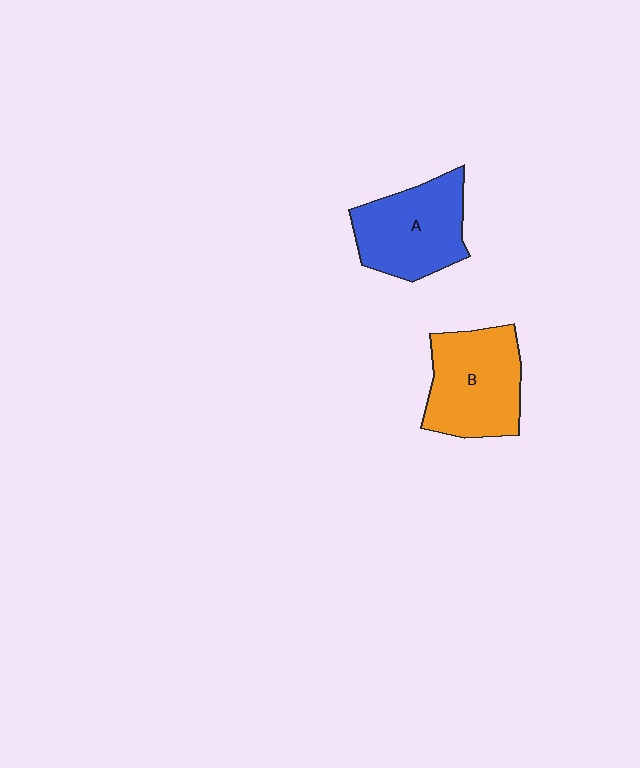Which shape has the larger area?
Shape B (orange).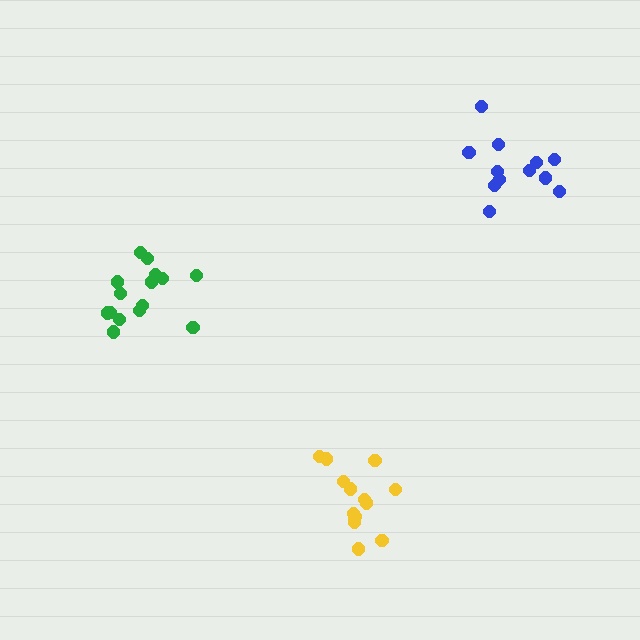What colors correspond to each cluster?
The clusters are colored: yellow, green, blue.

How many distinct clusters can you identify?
There are 3 distinct clusters.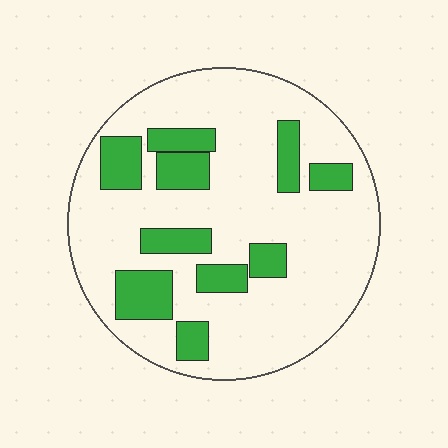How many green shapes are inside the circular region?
10.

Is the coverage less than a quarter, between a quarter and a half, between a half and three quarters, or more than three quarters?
Less than a quarter.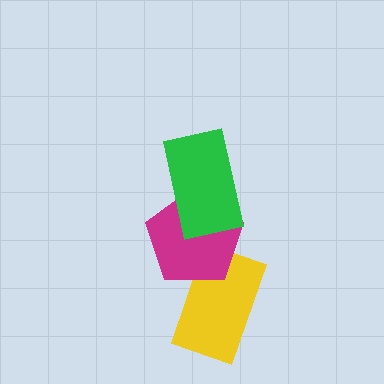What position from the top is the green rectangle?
The green rectangle is 1st from the top.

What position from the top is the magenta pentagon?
The magenta pentagon is 2nd from the top.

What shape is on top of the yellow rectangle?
The magenta pentagon is on top of the yellow rectangle.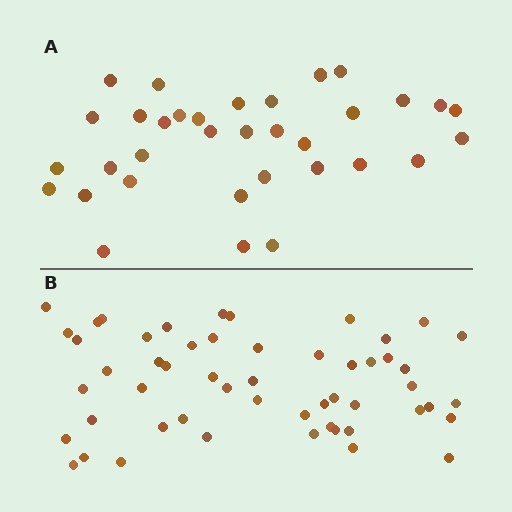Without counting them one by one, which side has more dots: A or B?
Region B (the bottom region) has more dots.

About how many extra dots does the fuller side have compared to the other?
Region B has approximately 20 more dots than region A.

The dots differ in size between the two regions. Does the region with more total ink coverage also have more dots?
No. Region A has more total ink coverage because its dots are larger, but region B actually contains more individual dots. Total area can be misleading — the number of items is what matters here.